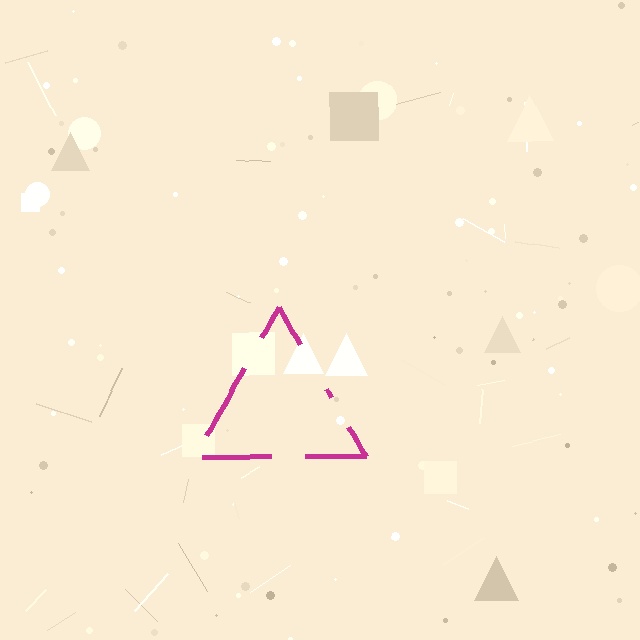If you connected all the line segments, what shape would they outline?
They would outline a triangle.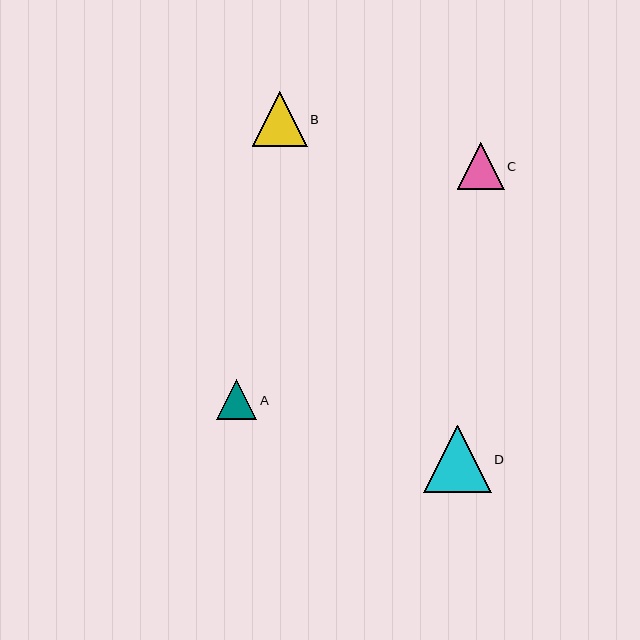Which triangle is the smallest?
Triangle A is the smallest with a size of approximately 40 pixels.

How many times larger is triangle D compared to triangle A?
Triangle D is approximately 1.7 times the size of triangle A.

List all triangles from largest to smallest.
From largest to smallest: D, B, C, A.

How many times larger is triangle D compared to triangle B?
Triangle D is approximately 1.2 times the size of triangle B.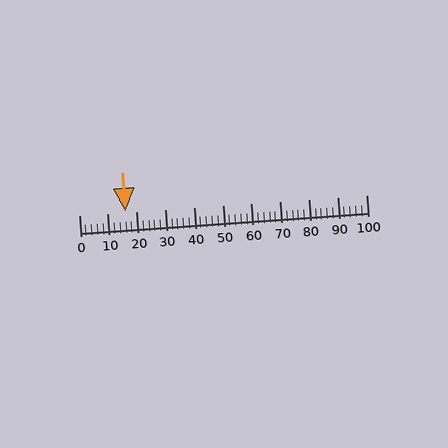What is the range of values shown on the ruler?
The ruler shows values from 0 to 100.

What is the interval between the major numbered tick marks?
The major tick marks are spaced 10 units apart.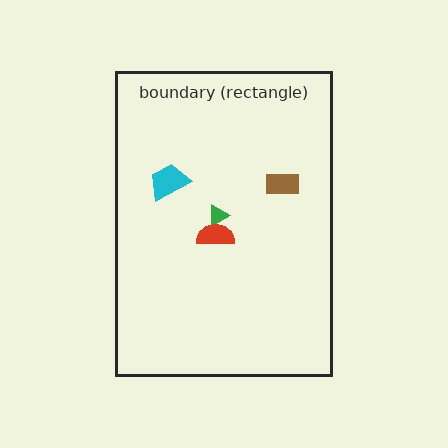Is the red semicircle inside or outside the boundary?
Inside.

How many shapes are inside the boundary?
4 inside, 0 outside.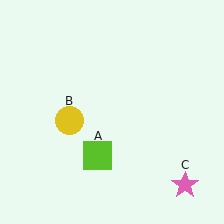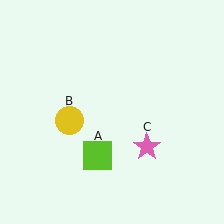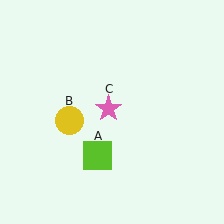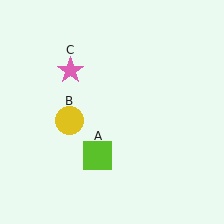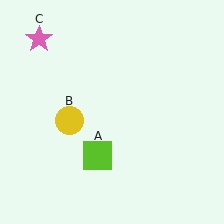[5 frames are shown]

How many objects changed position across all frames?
1 object changed position: pink star (object C).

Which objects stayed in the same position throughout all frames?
Lime square (object A) and yellow circle (object B) remained stationary.